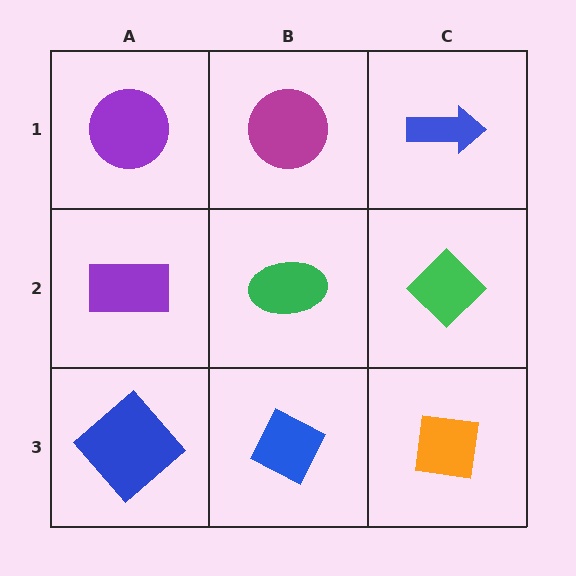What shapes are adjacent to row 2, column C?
A blue arrow (row 1, column C), an orange square (row 3, column C), a green ellipse (row 2, column B).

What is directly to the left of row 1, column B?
A purple circle.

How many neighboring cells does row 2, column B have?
4.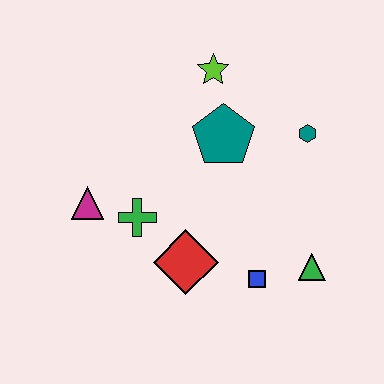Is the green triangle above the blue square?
Yes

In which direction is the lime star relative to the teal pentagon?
The lime star is above the teal pentagon.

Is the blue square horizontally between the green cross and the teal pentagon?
No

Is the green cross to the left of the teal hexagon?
Yes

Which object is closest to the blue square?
The green triangle is closest to the blue square.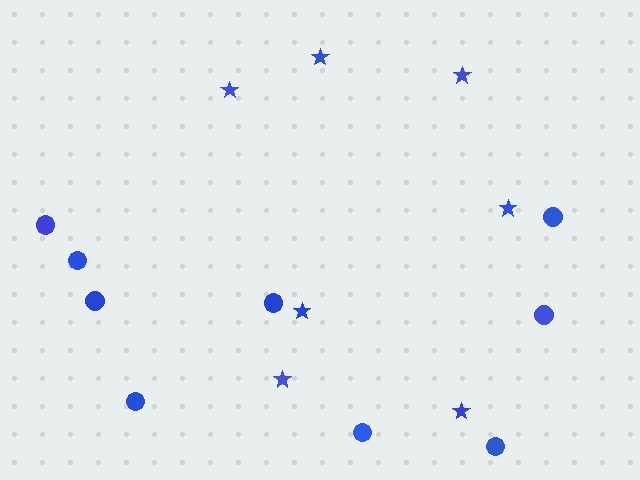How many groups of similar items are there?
There are 2 groups: one group of stars (7) and one group of circles (9).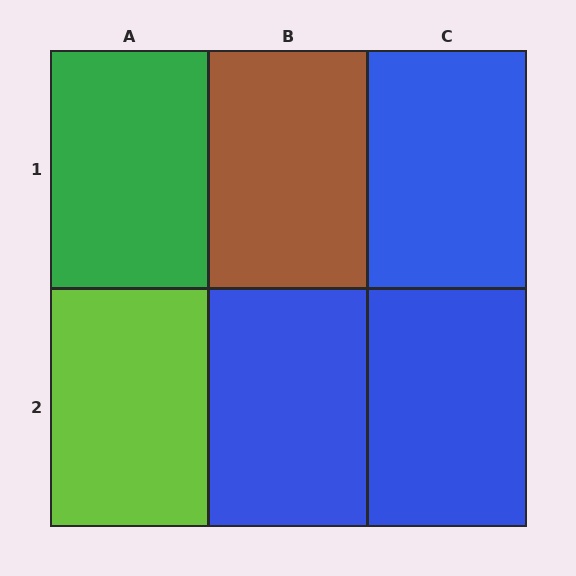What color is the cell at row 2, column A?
Lime.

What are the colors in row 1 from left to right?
Green, brown, blue.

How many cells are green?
1 cell is green.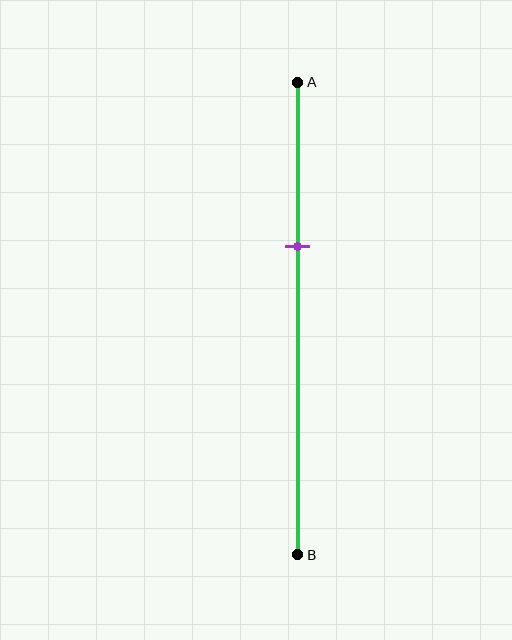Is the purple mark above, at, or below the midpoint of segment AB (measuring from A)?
The purple mark is above the midpoint of segment AB.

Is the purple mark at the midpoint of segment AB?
No, the mark is at about 35% from A, not at the 50% midpoint.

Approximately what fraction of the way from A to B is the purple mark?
The purple mark is approximately 35% of the way from A to B.